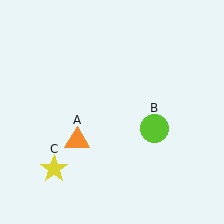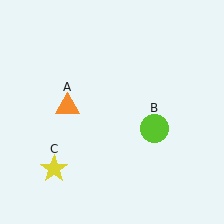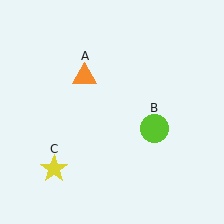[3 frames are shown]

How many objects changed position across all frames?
1 object changed position: orange triangle (object A).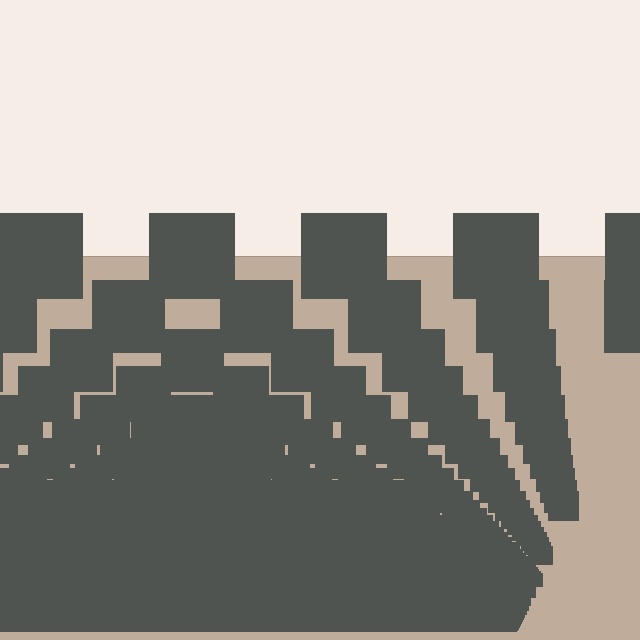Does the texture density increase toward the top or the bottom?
Density increases toward the bottom.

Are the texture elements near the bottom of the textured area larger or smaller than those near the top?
Smaller. The gradient is inverted — elements near the bottom are smaller and denser.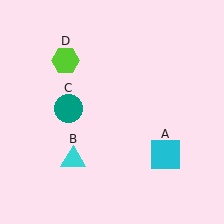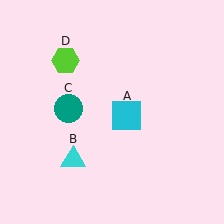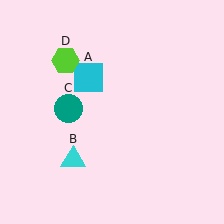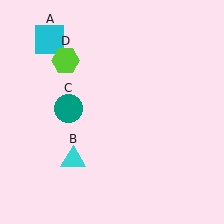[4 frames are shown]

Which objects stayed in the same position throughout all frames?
Cyan triangle (object B) and teal circle (object C) and lime hexagon (object D) remained stationary.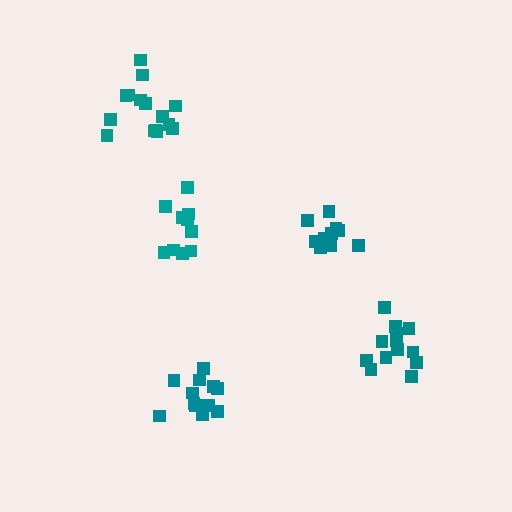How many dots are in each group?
Group 1: 10 dots, Group 2: 12 dots, Group 3: 10 dots, Group 4: 13 dots, Group 5: 15 dots (60 total).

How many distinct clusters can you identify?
There are 5 distinct clusters.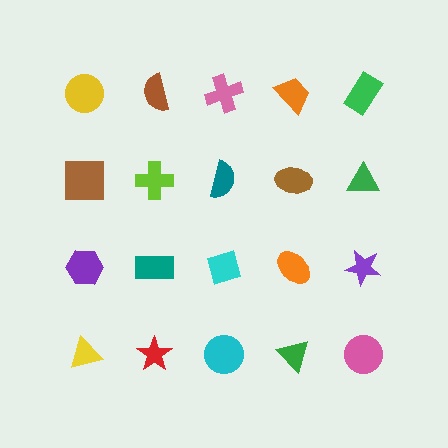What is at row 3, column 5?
A purple star.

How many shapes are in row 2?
5 shapes.